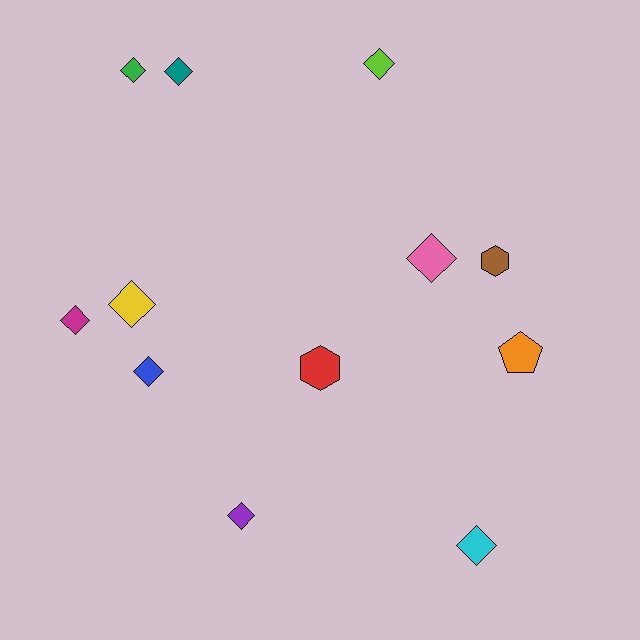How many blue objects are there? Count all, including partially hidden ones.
There is 1 blue object.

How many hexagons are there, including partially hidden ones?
There are 2 hexagons.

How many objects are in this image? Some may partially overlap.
There are 12 objects.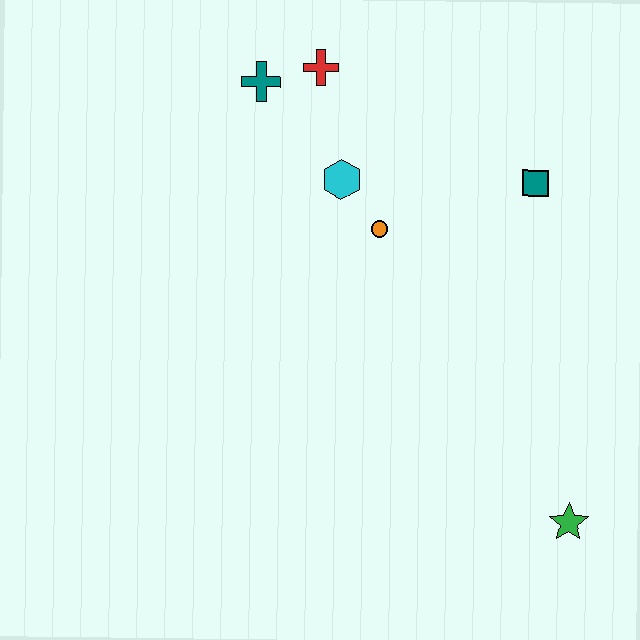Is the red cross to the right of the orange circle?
No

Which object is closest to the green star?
The teal square is closest to the green star.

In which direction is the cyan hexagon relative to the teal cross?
The cyan hexagon is below the teal cross.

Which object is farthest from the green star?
The teal cross is farthest from the green star.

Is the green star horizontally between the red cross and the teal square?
No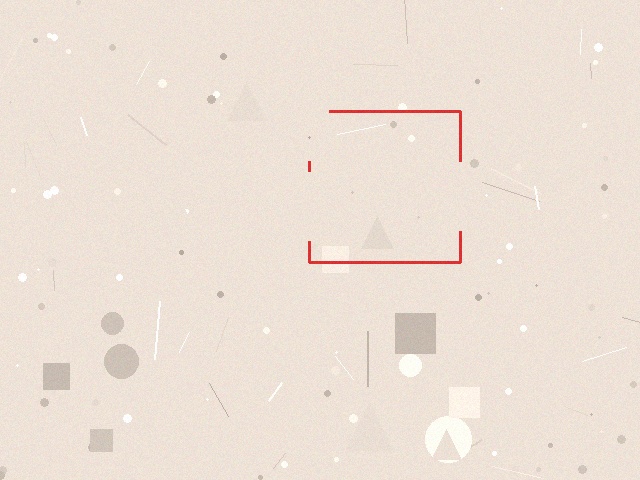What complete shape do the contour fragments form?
The contour fragments form a square.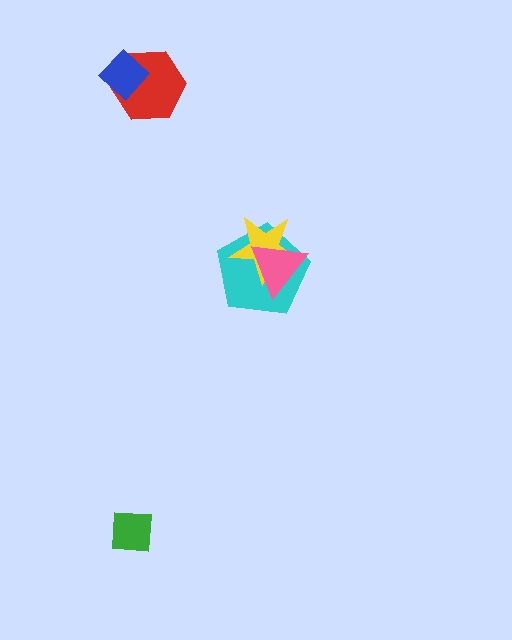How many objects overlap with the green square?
0 objects overlap with the green square.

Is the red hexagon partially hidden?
Yes, it is partially covered by another shape.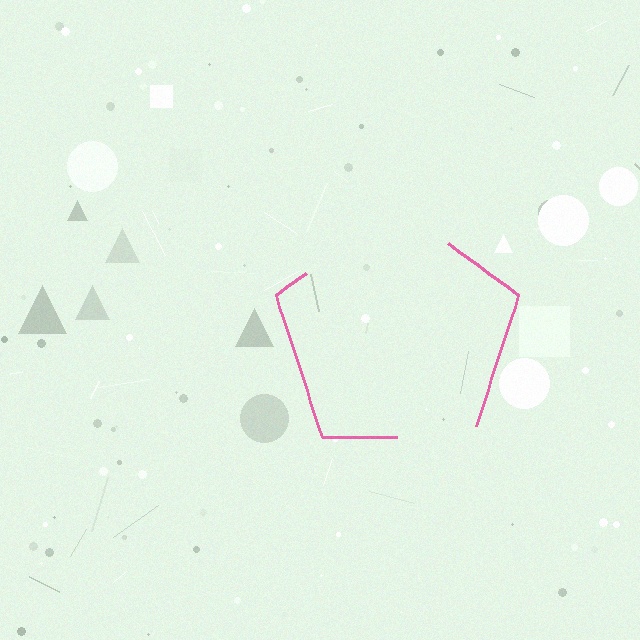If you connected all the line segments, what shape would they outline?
They would outline a pentagon.